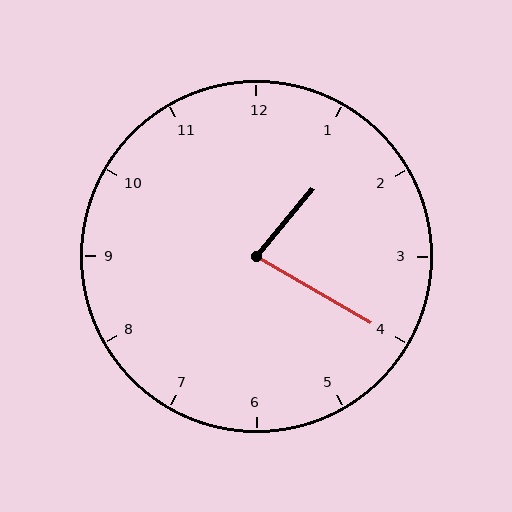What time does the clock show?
1:20.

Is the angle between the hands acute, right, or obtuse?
It is acute.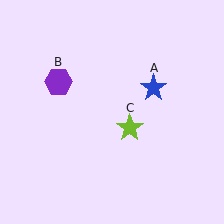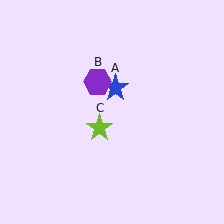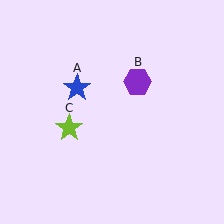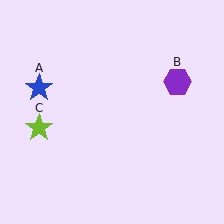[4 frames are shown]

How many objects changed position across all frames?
3 objects changed position: blue star (object A), purple hexagon (object B), lime star (object C).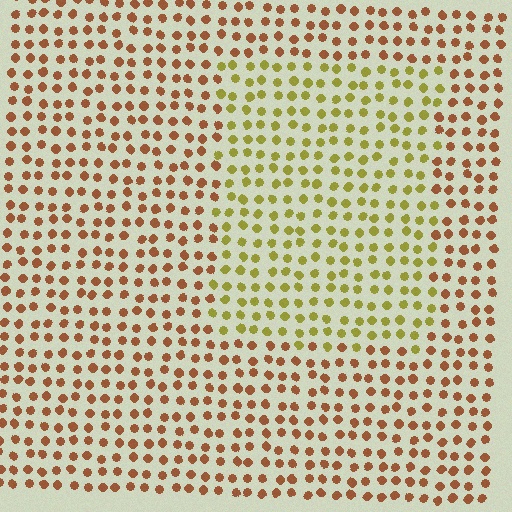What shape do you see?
I see a rectangle.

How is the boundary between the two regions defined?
The boundary is defined purely by a slight shift in hue (about 43 degrees). Spacing, size, and orientation are identical on both sides.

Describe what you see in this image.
The image is filled with small brown elements in a uniform arrangement. A rectangle-shaped region is visible where the elements are tinted to a slightly different hue, forming a subtle color boundary.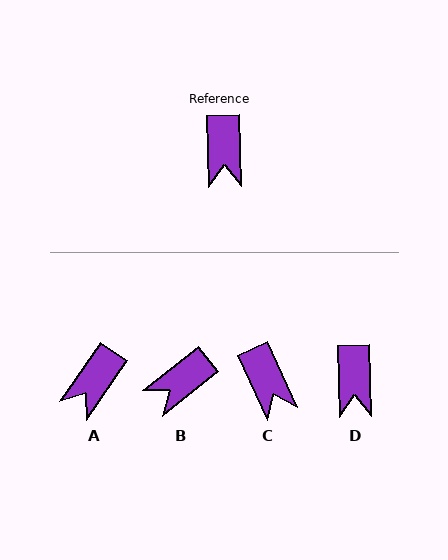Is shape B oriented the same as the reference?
No, it is off by about 53 degrees.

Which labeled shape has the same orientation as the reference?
D.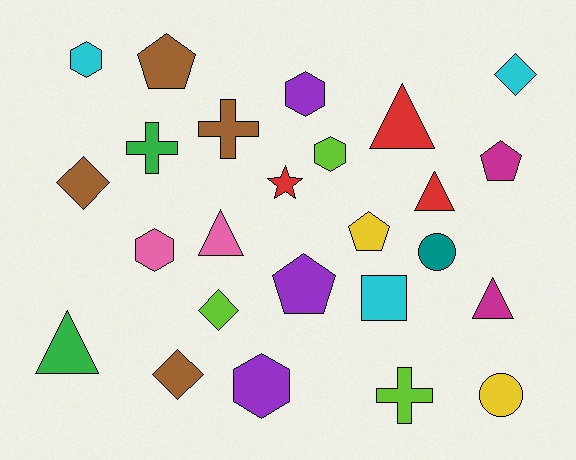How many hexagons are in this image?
There are 5 hexagons.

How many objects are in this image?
There are 25 objects.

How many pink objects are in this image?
There are 2 pink objects.